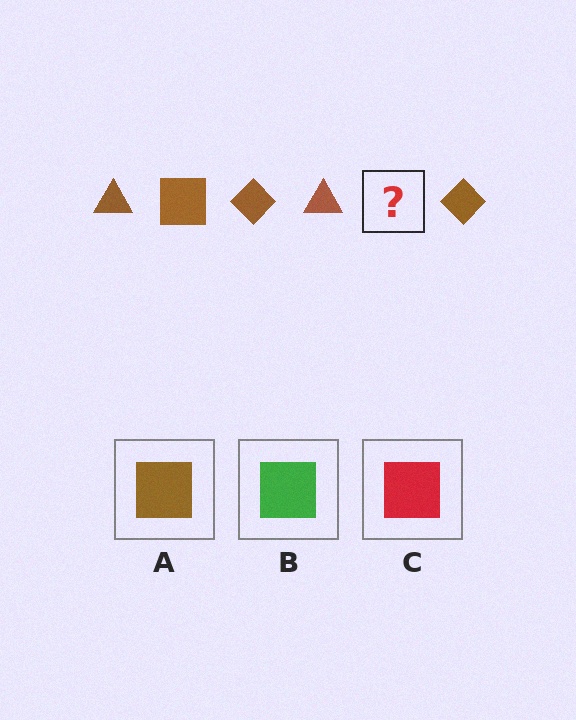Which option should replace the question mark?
Option A.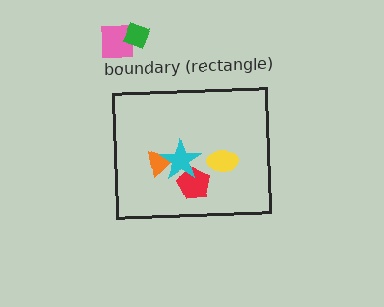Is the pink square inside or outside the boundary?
Outside.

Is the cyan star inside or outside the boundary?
Inside.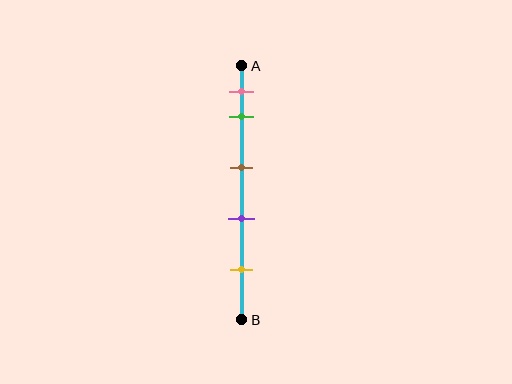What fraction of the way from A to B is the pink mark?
The pink mark is approximately 10% (0.1) of the way from A to B.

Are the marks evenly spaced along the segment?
No, the marks are not evenly spaced.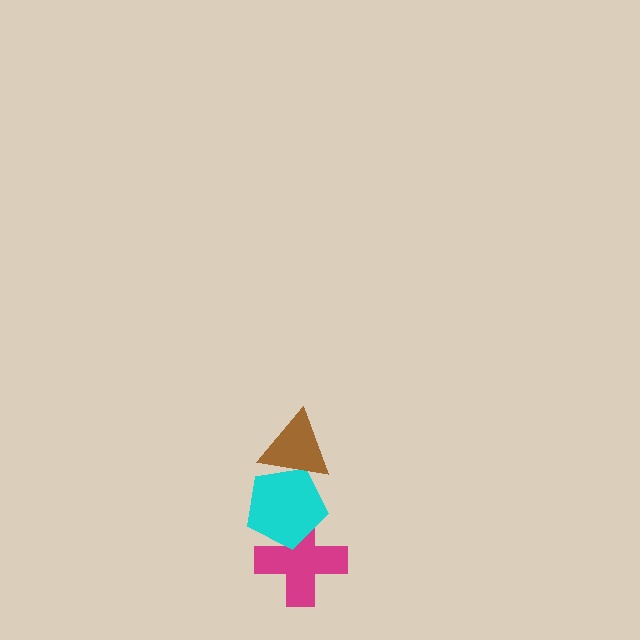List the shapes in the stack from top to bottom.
From top to bottom: the brown triangle, the cyan pentagon, the magenta cross.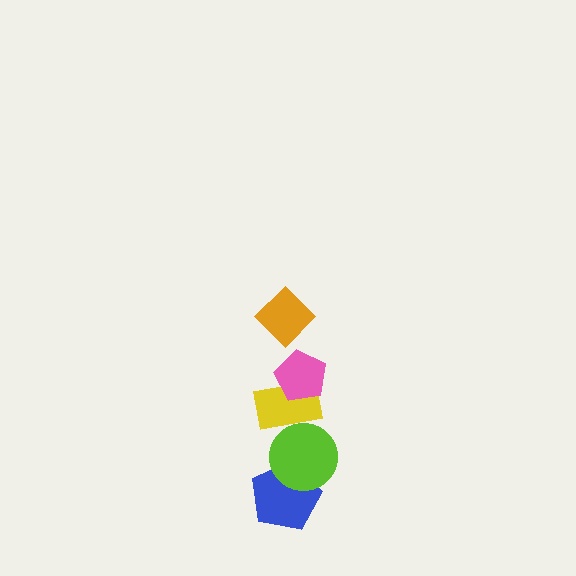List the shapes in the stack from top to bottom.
From top to bottom: the orange diamond, the pink pentagon, the yellow rectangle, the lime circle, the blue pentagon.